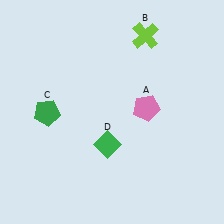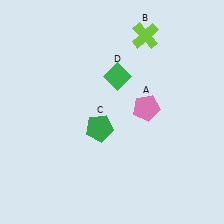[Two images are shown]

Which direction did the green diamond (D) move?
The green diamond (D) moved up.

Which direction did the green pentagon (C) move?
The green pentagon (C) moved right.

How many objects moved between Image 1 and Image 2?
2 objects moved between the two images.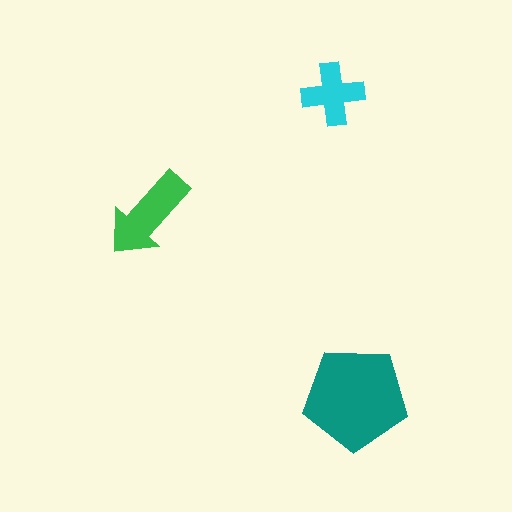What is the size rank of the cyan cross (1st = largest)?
3rd.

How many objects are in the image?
There are 3 objects in the image.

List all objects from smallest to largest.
The cyan cross, the green arrow, the teal pentagon.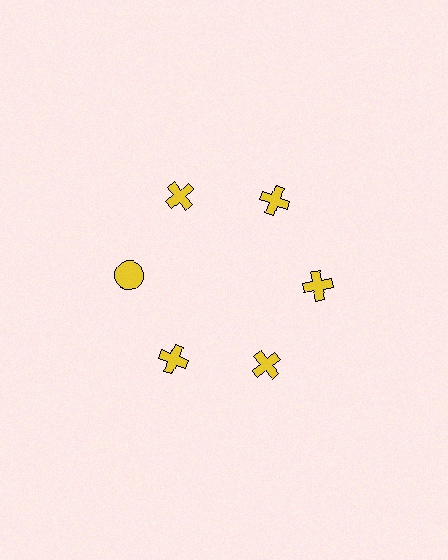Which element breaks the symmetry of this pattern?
The yellow circle at roughly the 9 o'clock position breaks the symmetry. All other shapes are yellow crosses.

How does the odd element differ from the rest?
It has a different shape: circle instead of cross.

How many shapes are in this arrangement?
There are 6 shapes arranged in a ring pattern.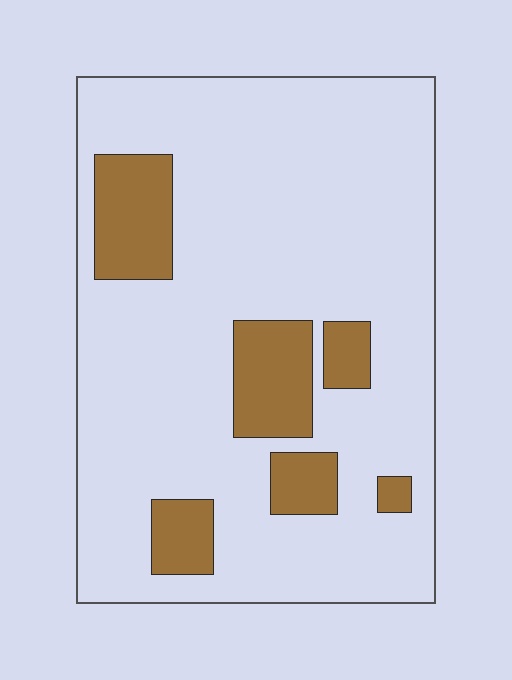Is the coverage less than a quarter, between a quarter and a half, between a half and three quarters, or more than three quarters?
Less than a quarter.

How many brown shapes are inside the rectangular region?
6.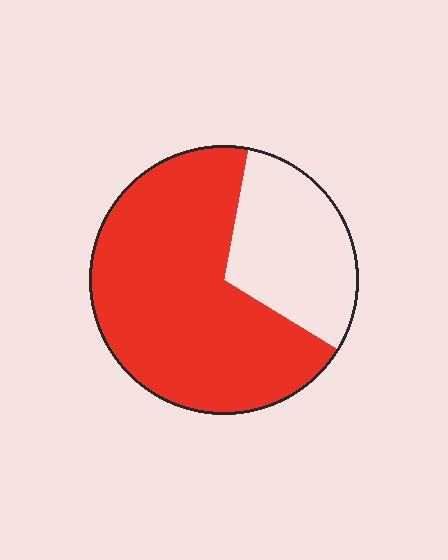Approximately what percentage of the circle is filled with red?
Approximately 70%.